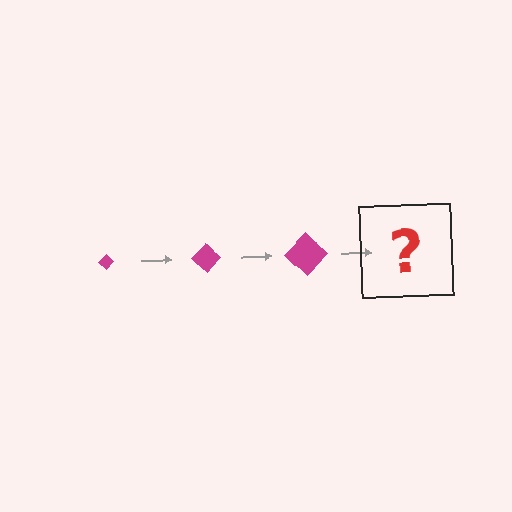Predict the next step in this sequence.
The next step is a magenta diamond, larger than the previous one.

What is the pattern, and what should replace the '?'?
The pattern is that the diamond gets progressively larger each step. The '?' should be a magenta diamond, larger than the previous one.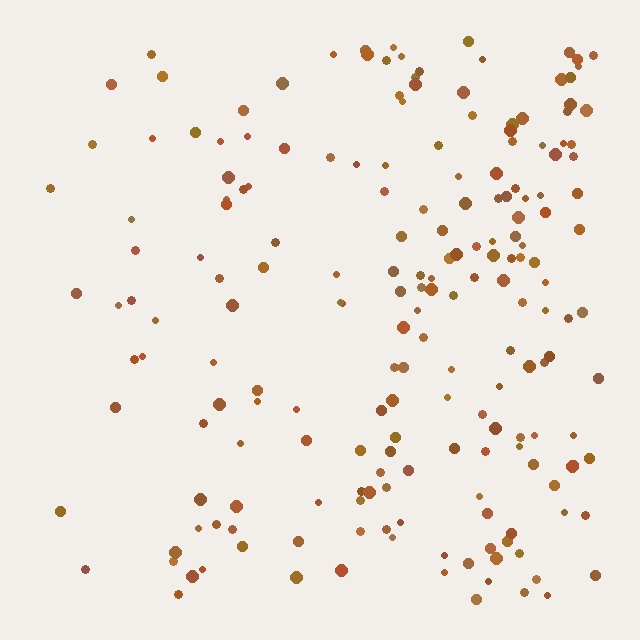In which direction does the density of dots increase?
From left to right, with the right side densest.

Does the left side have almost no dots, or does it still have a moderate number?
Still a moderate number, just noticeably fewer than the right.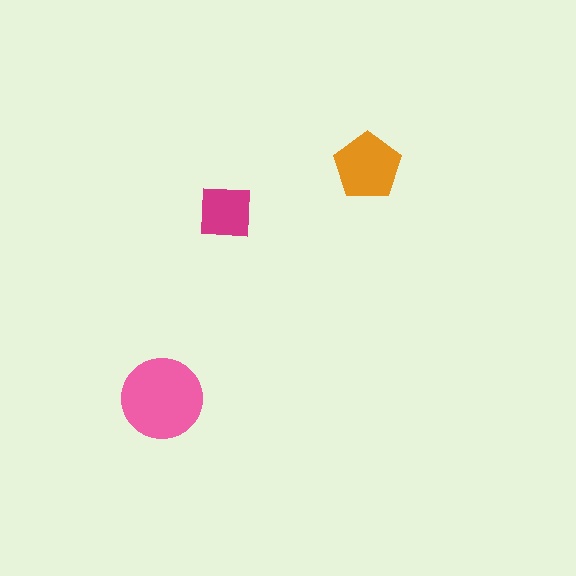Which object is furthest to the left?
The pink circle is leftmost.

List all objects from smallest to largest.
The magenta square, the orange pentagon, the pink circle.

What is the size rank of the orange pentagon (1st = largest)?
2nd.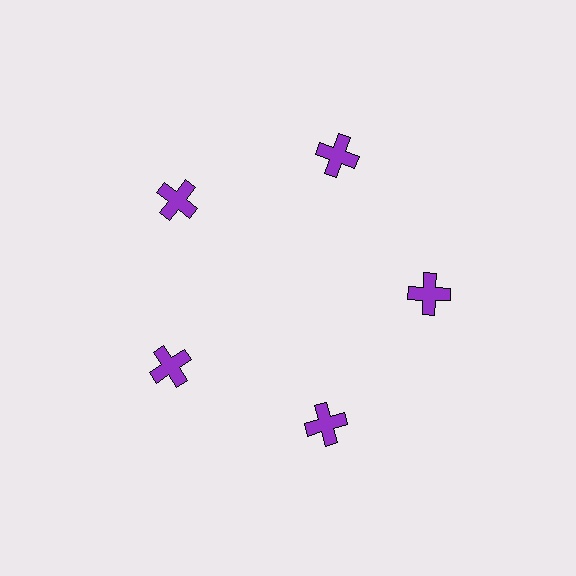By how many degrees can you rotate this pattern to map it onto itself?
The pattern maps onto itself every 72 degrees of rotation.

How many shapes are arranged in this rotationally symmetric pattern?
There are 5 shapes, arranged in 5 groups of 1.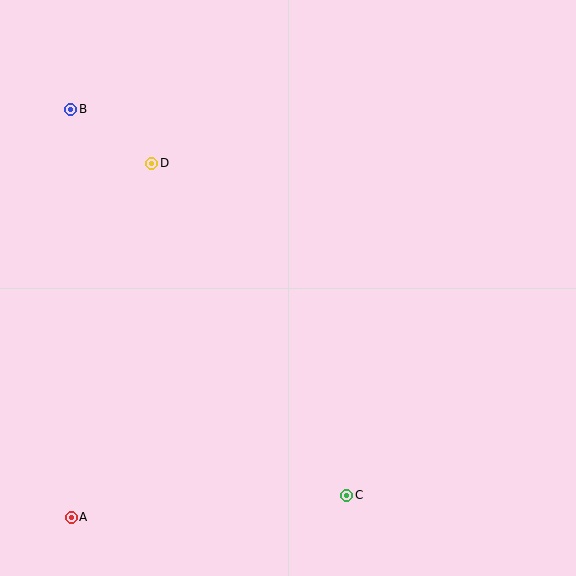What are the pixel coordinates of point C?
Point C is at (347, 495).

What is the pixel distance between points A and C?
The distance between A and C is 276 pixels.